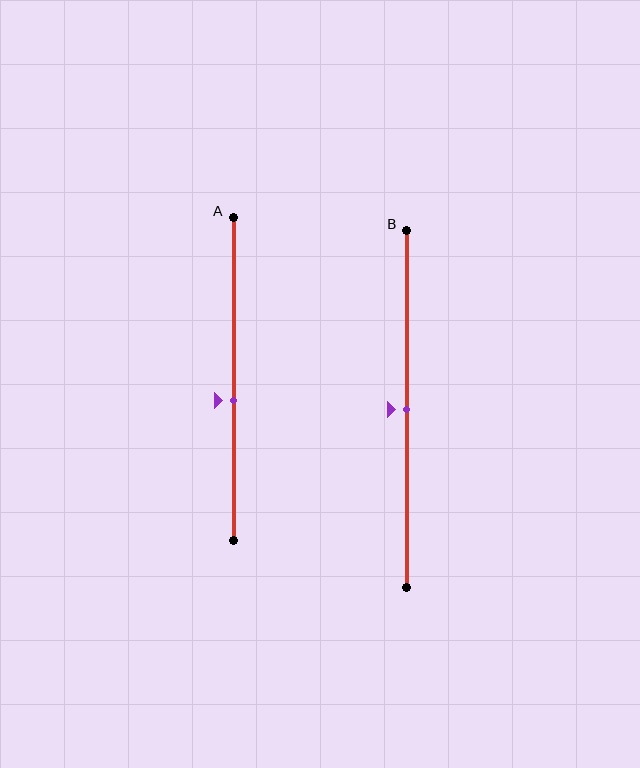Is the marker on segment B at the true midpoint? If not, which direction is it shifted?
Yes, the marker on segment B is at the true midpoint.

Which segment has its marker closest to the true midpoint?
Segment B has its marker closest to the true midpoint.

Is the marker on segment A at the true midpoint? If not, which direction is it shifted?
No, the marker on segment A is shifted downward by about 6% of the segment length.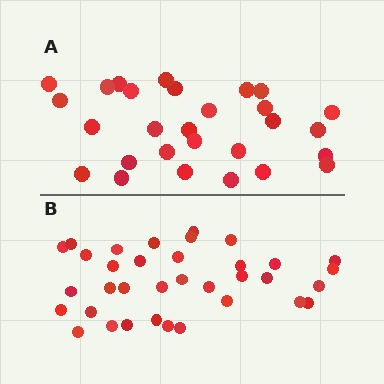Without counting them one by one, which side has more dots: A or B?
Region B (the bottom region) has more dots.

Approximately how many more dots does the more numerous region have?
Region B has roughly 8 or so more dots than region A.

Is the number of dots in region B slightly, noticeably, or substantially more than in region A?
Region B has noticeably more, but not dramatically so. The ratio is roughly 1.2 to 1.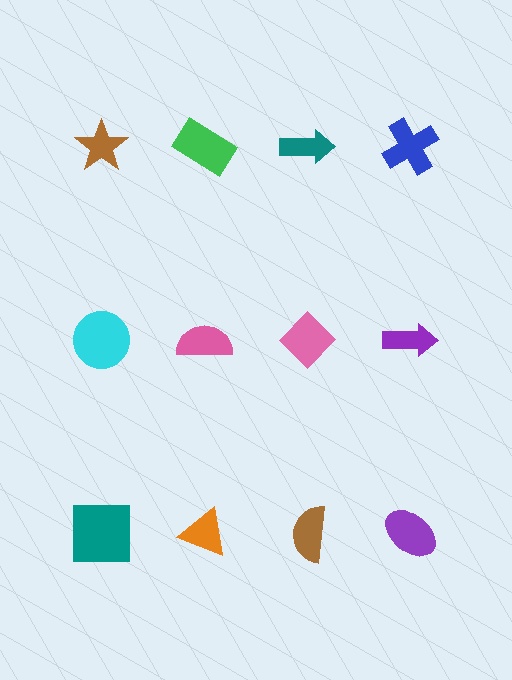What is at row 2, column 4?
A purple arrow.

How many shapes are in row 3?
4 shapes.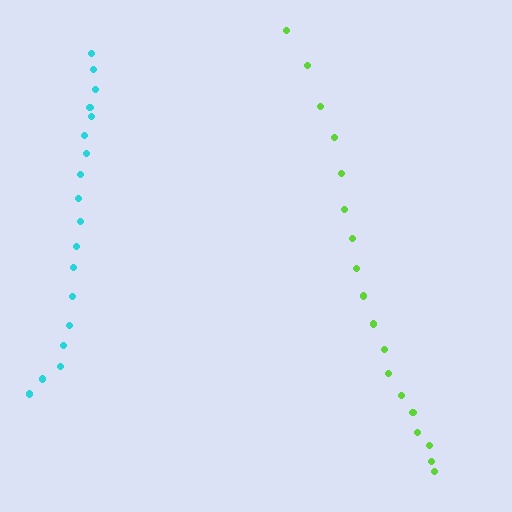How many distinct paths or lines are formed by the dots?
There are 2 distinct paths.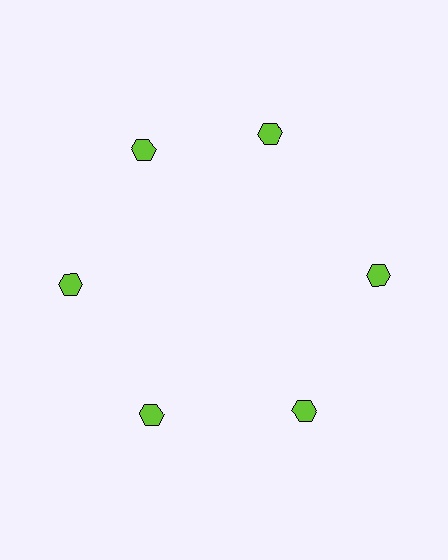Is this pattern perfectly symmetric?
No. The 6 lime hexagons are arranged in a ring, but one element near the 1 o'clock position is rotated out of alignment along the ring, breaking the 6-fold rotational symmetry.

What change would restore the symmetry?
The symmetry would be restored by rotating it back into even spacing with its neighbors so that all 6 hexagons sit at equal angles and equal distance from the center.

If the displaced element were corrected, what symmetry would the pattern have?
It would have 6-fold rotational symmetry — the pattern would map onto itself every 60 degrees.